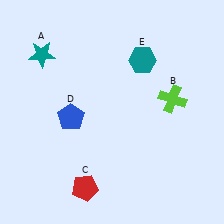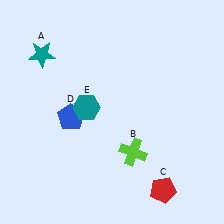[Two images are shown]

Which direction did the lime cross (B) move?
The lime cross (B) moved down.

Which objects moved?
The objects that moved are: the lime cross (B), the red pentagon (C), the teal hexagon (E).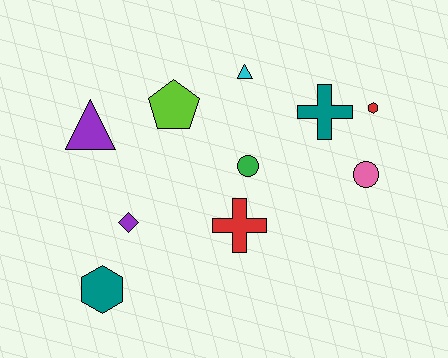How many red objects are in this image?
There are 2 red objects.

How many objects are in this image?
There are 10 objects.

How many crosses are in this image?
There are 2 crosses.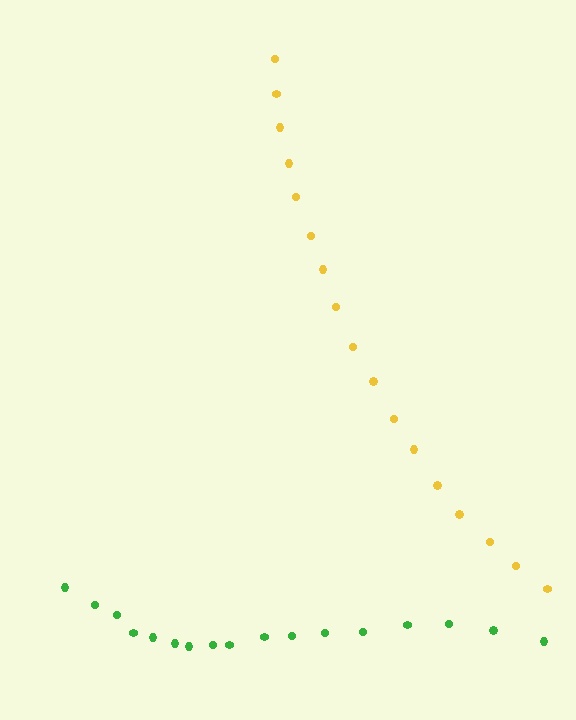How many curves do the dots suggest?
There are 2 distinct paths.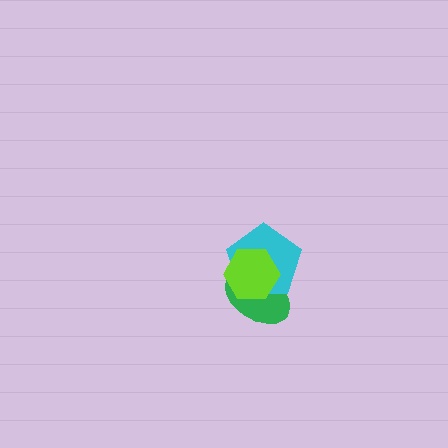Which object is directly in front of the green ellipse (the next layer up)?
The cyan pentagon is directly in front of the green ellipse.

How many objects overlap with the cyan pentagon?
2 objects overlap with the cyan pentagon.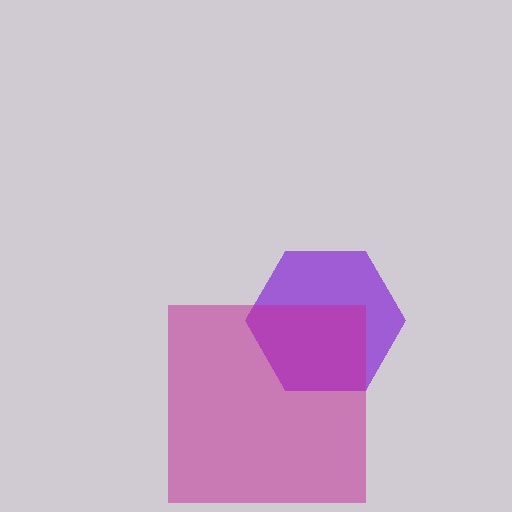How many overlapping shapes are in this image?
There are 2 overlapping shapes in the image.